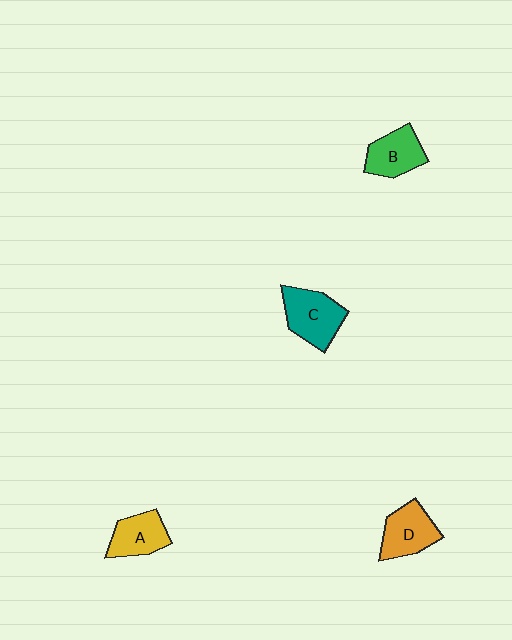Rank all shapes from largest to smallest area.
From largest to smallest: C (teal), D (orange), B (green), A (yellow).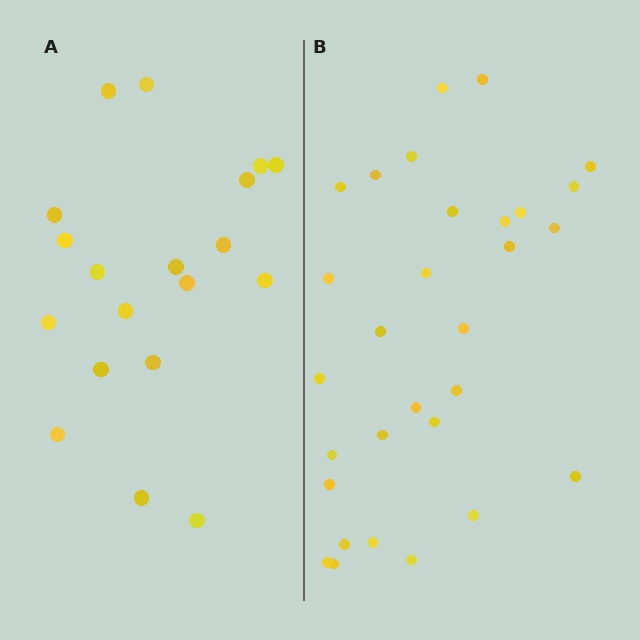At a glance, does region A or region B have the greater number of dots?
Region B (the right region) has more dots.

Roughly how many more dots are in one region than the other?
Region B has roughly 12 or so more dots than region A.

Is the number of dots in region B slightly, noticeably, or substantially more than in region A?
Region B has substantially more. The ratio is roughly 1.6 to 1.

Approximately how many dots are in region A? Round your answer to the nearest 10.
About 20 dots. (The exact count is 19, which rounds to 20.)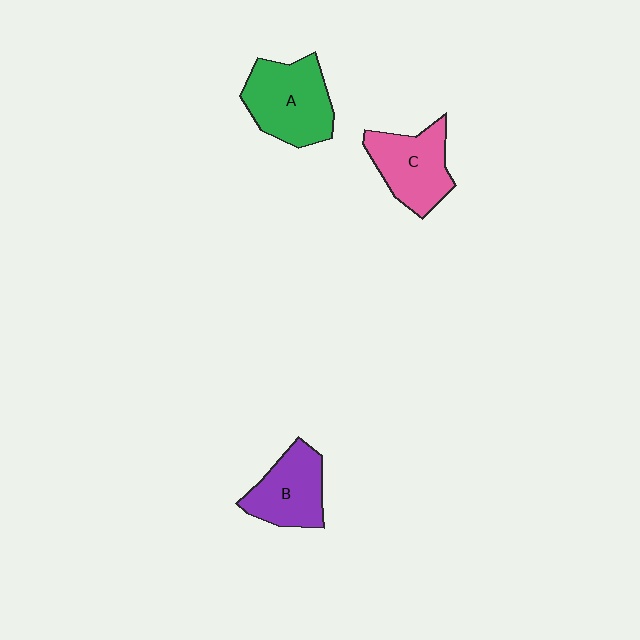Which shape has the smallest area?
Shape B (purple).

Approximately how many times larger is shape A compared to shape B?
Approximately 1.3 times.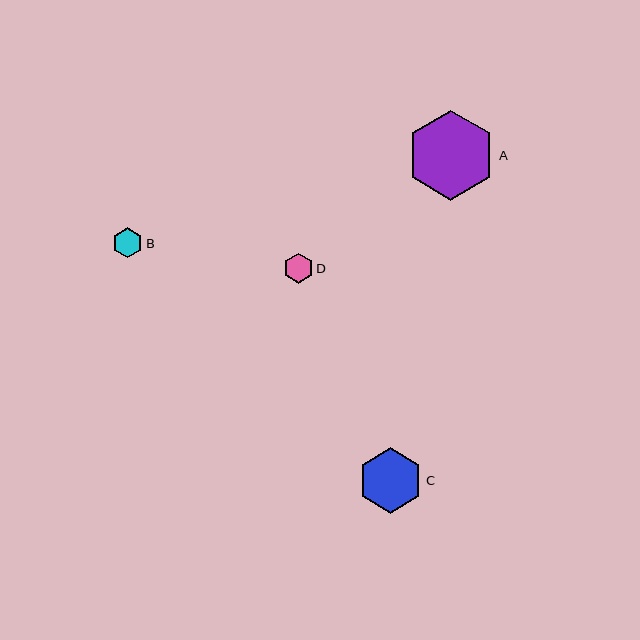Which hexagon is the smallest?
Hexagon D is the smallest with a size of approximately 29 pixels.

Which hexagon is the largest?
Hexagon A is the largest with a size of approximately 90 pixels.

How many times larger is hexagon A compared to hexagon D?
Hexagon A is approximately 3.1 times the size of hexagon D.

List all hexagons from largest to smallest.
From largest to smallest: A, C, B, D.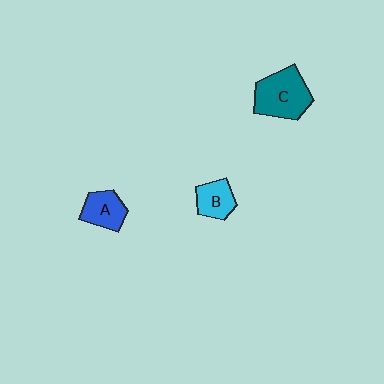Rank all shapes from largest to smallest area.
From largest to smallest: C (teal), A (blue), B (cyan).